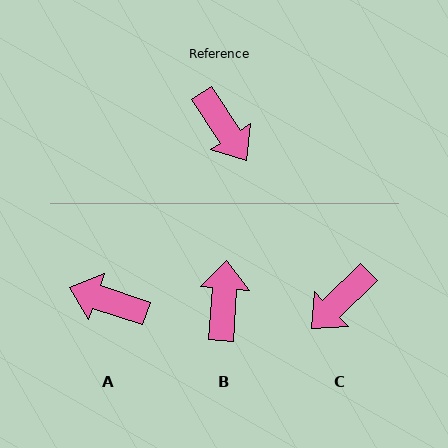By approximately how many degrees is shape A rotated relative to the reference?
Approximately 142 degrees clockwise.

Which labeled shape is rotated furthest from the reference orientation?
B, about 143 degrees away.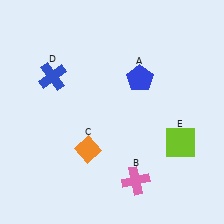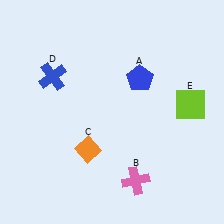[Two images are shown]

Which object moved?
The lime square (E) moved up.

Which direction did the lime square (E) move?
The lime square (E) moved up.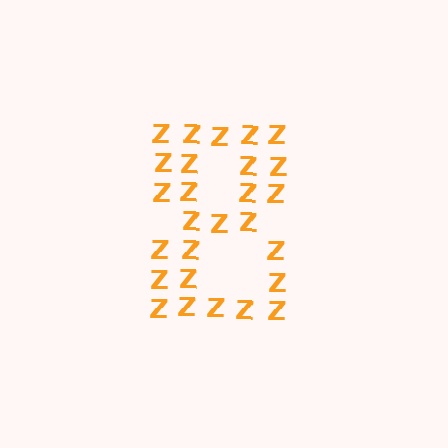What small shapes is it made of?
It is made of small letter Z's.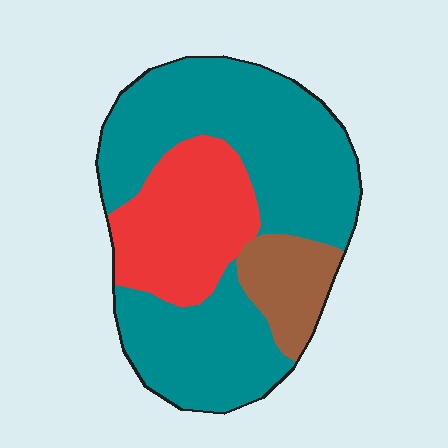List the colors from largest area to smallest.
From largest to smallest: teal, red, brown.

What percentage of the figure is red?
Red takes up about one quarter (1/4) of the figure.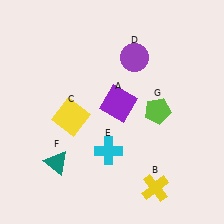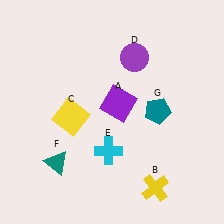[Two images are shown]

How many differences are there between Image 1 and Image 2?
There is 1 difference between the two images.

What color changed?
The pentagon (G) changed from lime in Image 1 to teal in Image 2.